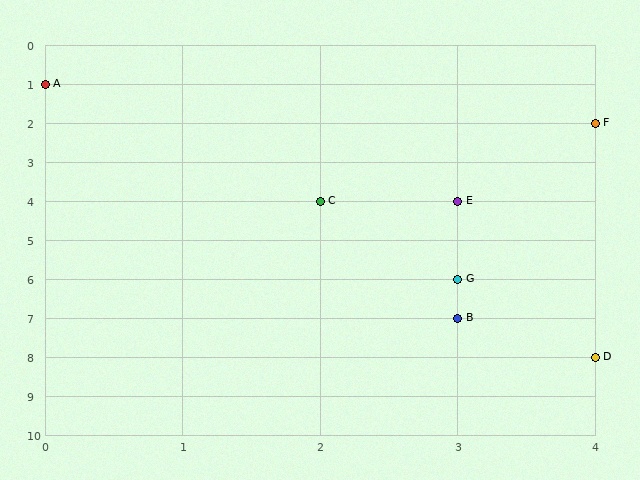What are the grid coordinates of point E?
Point E is at grid coordinates (3, 4).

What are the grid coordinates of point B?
Point B is at grid coordinates (3, 7).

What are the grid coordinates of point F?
Point F is at grid coordinates (4, 2).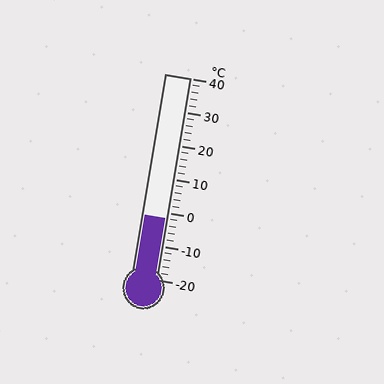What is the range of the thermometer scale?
The thermometer scale ranges from -20°C to 40°C.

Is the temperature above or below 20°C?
The temperature is below 20°C.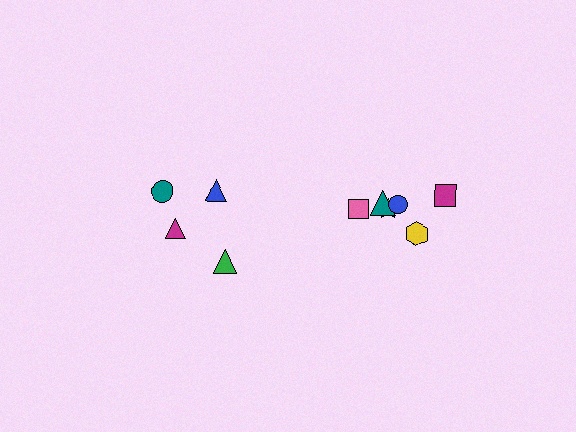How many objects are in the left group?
There are 4 objects.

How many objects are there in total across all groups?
There are 10 objects.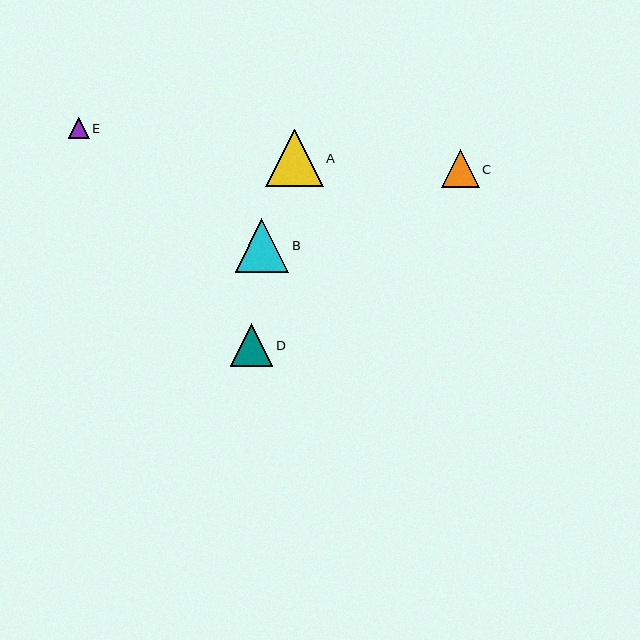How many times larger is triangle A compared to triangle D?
Triangle A is approximately 1.3 times the size of triangle D.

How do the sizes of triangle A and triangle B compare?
Triangle A and triangle B are approximately the same size.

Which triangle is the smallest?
Triangle E is the smallest with a size of approximately 21 pixels.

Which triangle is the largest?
Triangle A is the largest with a size of approximately 57 pixels.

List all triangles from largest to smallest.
From largest to smallest: A, B, D, C, E.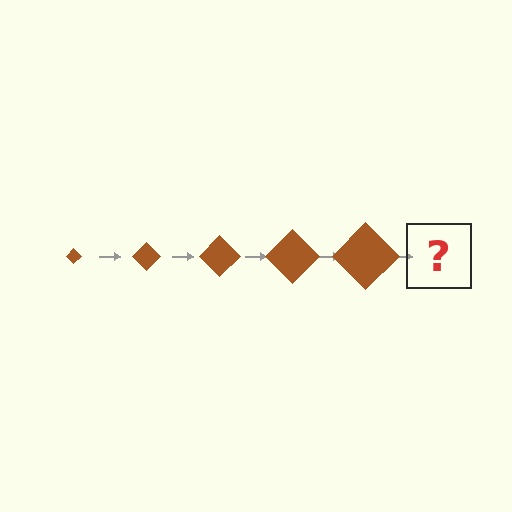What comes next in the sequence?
The next element should be a brown diamond, larger than the previous one.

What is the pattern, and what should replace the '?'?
The pattern is that the diamond gets progressively larger each step. The '?' should be a brown diamond, larger than the previous one.